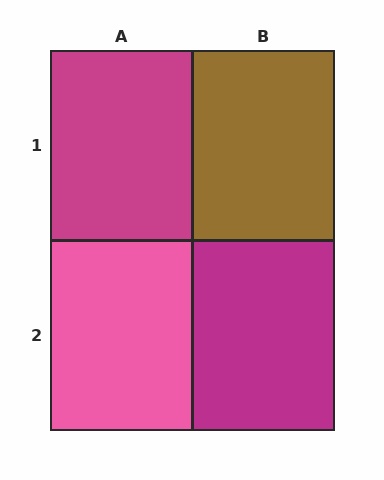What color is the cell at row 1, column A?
Magenta.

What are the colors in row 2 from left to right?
Pink, magenta.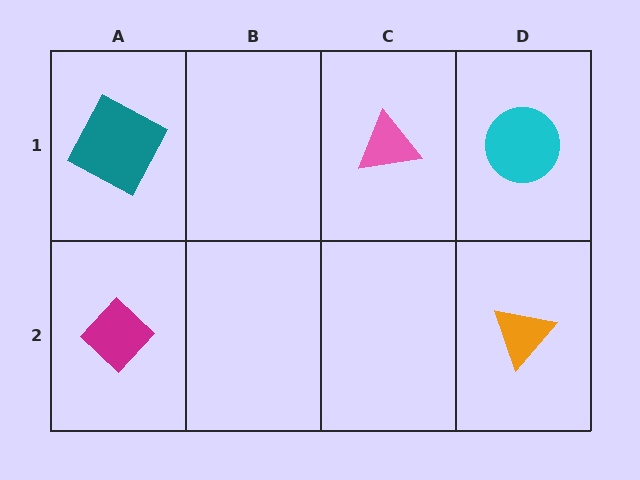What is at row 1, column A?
A teal square.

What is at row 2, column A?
A magenta diamond.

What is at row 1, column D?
A cyan circle.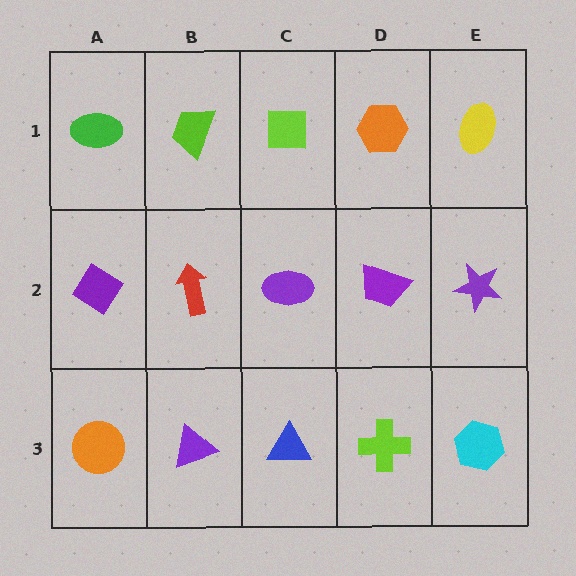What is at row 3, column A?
An orange circle.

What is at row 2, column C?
A purple ellipse.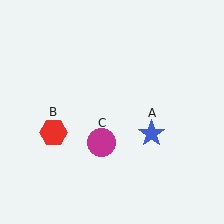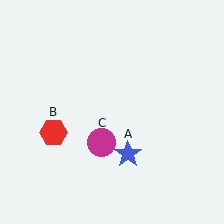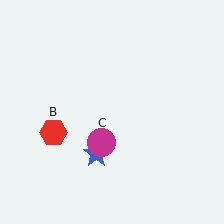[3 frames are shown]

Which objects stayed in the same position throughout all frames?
Red hexagon (object B) and magenta circle (object C) remained stationary.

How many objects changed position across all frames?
1 object changed position: blue star (object A).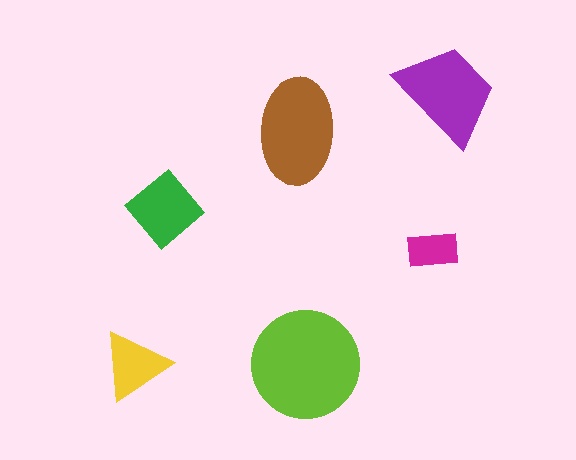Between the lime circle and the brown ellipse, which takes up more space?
The lime circle.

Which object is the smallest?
The magenta rectangle.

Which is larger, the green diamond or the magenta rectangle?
The green diamond.